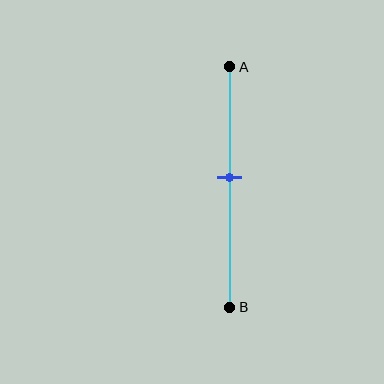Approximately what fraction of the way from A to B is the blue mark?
The blue mark is approximately 45% of the way from A to B.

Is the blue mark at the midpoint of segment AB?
No, the mark is at about 45% from A, not at the 50% midpoint.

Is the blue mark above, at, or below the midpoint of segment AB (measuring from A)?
The blue mark is above the midpoint of segment AB.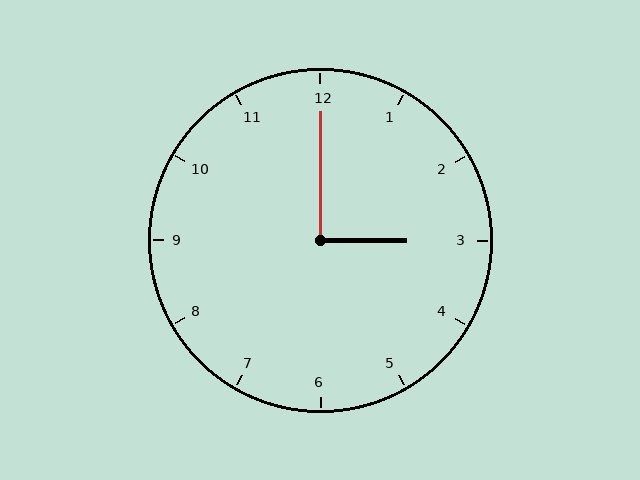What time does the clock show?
3:00.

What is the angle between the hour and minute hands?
Approximately 90 degrees.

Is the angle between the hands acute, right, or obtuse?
It is right.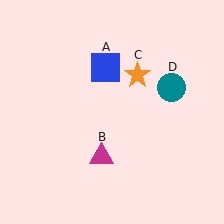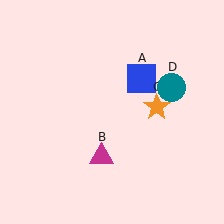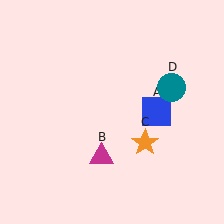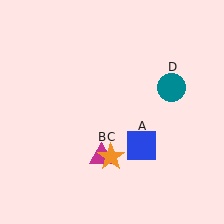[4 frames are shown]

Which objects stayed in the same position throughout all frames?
Magenta triangle (object B) and teal circle (object D) remained stationary.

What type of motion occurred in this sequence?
The blue square (object A), orange star (object C) rotated clockwise around the center of the scene.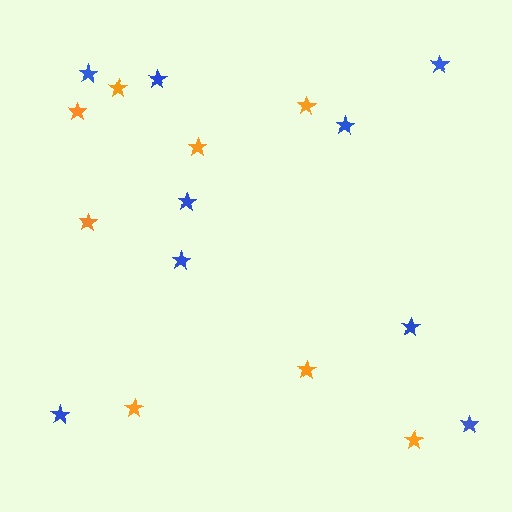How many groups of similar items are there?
There are 2 groups: one group of blue stars (9) and one group of orange stars (8).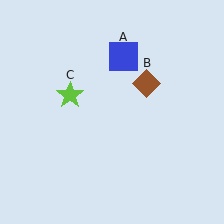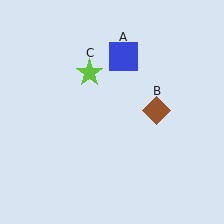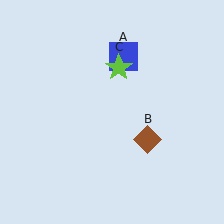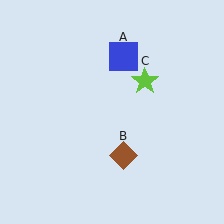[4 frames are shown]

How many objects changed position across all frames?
2 objects changed position: brown diamond (object B), lime star (object C).